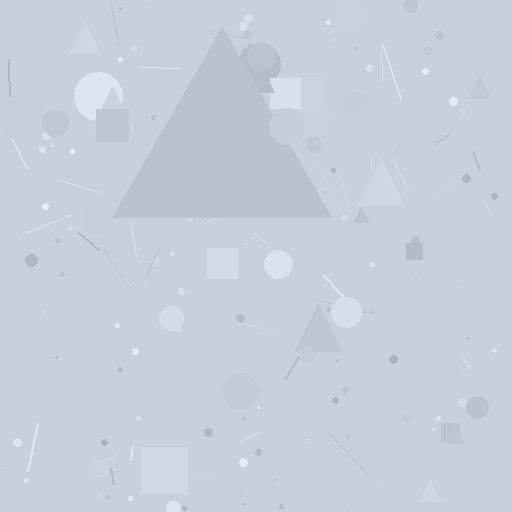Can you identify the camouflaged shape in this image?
The camouflaged shape is a triangle.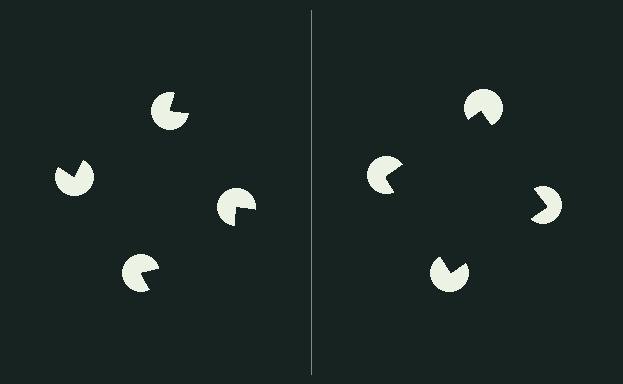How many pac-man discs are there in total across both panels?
8 — 4 on each side.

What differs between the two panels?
The pac-man discs are positioned identically on both sides; only the wedge orientations differ. On the right they align to a square; on the left they are misaligned.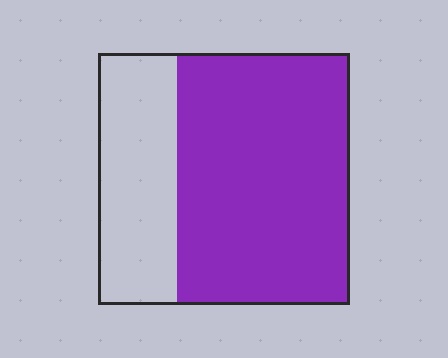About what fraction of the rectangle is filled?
About two thirds (2/3).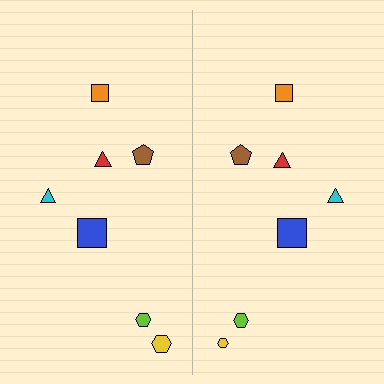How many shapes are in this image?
There are 14 shapes in this image.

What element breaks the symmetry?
The yellow hexagon on the right side has a different size than its mirror counterpart.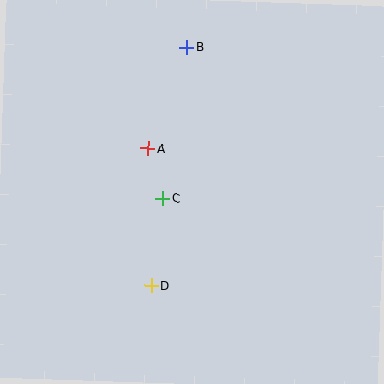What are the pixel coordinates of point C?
Point C is at (162, 198).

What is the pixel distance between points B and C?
The distance between B and C is 153 pixels.